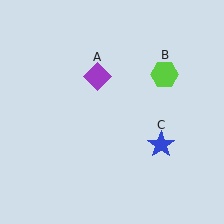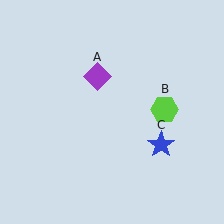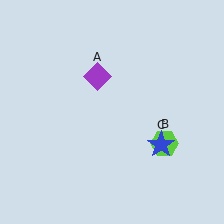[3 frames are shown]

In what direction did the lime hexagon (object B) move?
The lime hexagon (object B) moved down.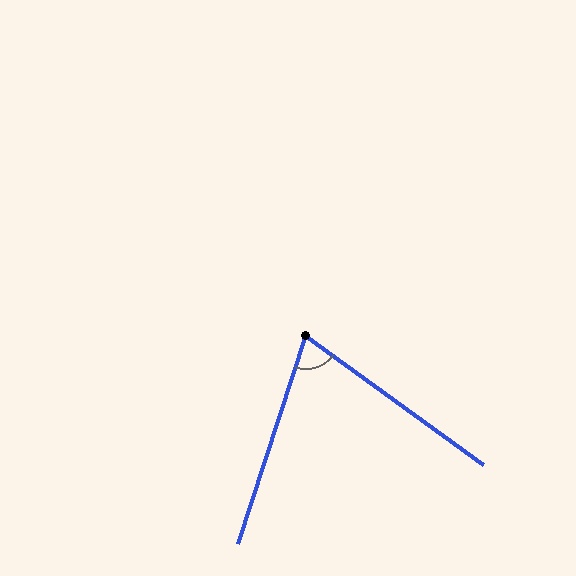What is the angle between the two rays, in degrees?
Approximately 72 degrees.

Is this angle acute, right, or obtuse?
It is acute.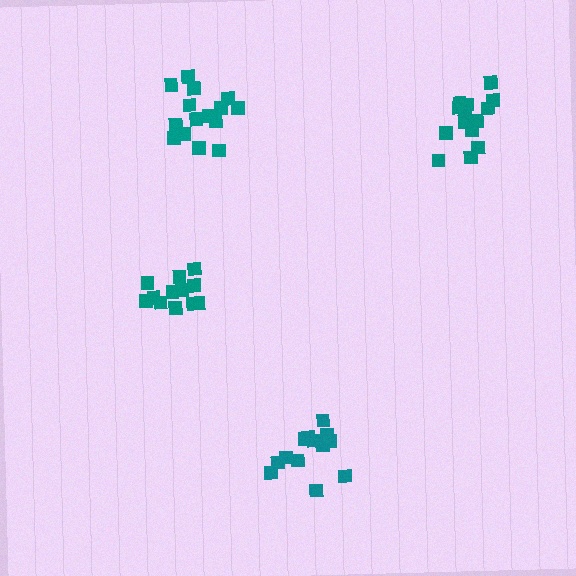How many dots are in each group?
Group 1: 14 dots, Group 2: 14 dots, Group 3: 12 dots, Group 4: 15 dots (55 total).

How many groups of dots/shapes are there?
There are 4 groups.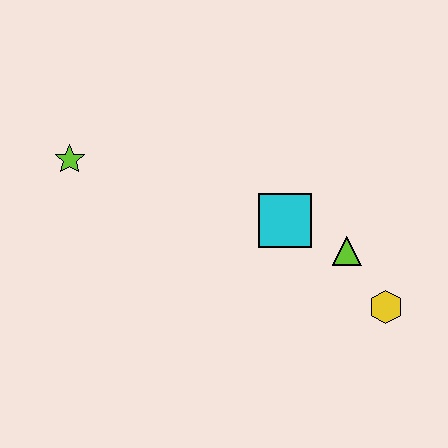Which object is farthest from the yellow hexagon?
The lime star is farthest from the yellow hexagon.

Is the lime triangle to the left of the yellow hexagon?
Yes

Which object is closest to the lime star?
The cyan square is closest to the lime star.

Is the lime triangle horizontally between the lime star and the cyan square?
No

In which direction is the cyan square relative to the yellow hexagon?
The cyan square is to the left of the yellow hexagon.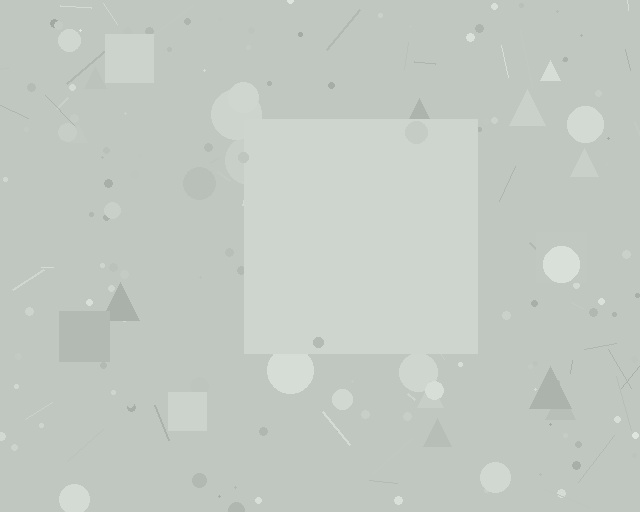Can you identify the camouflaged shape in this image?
The camouflaged shape is a square.